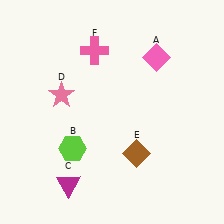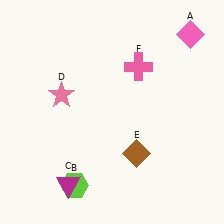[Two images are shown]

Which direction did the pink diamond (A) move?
The pink diamond (A) moved right.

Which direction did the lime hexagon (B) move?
The lime hexagon (B) moved down.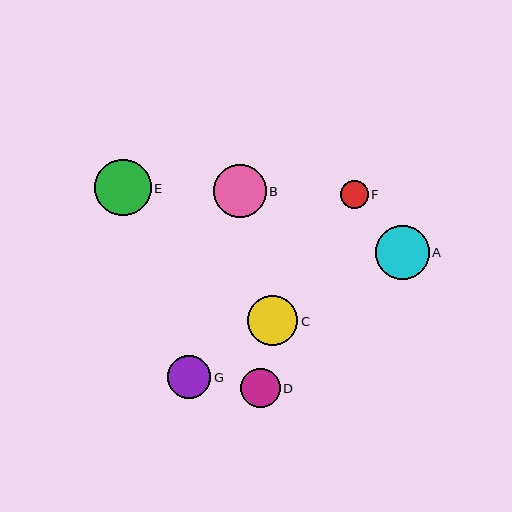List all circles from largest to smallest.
From largest to smallest: E, A, B, C, G, D, F.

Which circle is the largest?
Circle E is the largest with a size of approximately 56 pixels.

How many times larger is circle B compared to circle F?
Circle B is approximately 1.9 times the size of circle F.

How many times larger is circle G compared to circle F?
Circle G is approximately 1.5 times the size of circle F.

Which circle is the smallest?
Circle F is the smallest with a size of approximately 28 pixels.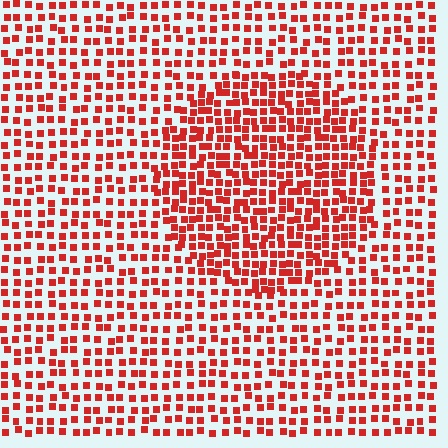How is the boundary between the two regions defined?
The boundary is defined by a change in element density (approximately 1.7x ratio). All elements are the same color, size, and shape.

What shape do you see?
I see a circle.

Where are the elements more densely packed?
The elements are more densely packed inside the circle boundary.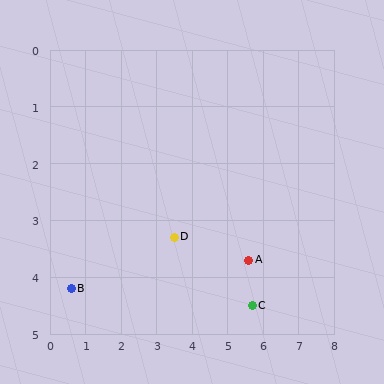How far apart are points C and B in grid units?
Points C and B are about 5.1 grid units apart.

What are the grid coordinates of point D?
Point D is at approximately (3.5, 3.3).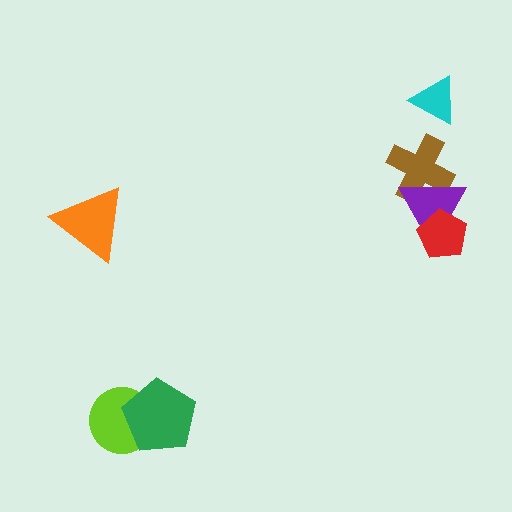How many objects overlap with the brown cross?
1 object overlaps with the brown cross.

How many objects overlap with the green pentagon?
1 object overlaps with the green pentagon.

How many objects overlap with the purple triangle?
2 objects overlap with the purple triangle.